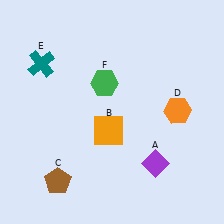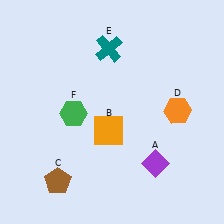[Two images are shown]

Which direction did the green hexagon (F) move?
The green hexagon (F) moved left.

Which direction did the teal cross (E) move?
The teal cross (E) moved right.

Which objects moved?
The objects that moved are: the teal cross (E), the green hexagon (F).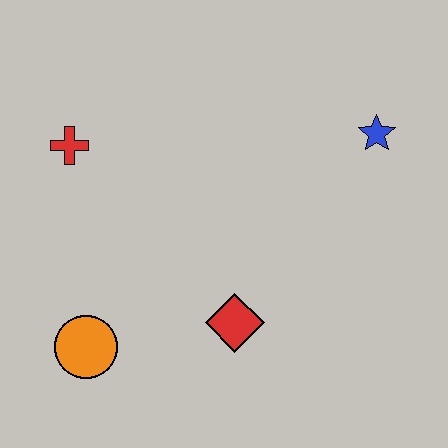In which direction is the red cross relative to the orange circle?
The red cross is above the orange circle.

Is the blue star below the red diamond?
No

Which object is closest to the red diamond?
The orange circle is closest to the red diamond.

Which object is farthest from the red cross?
The blue star is farthest from the red cross.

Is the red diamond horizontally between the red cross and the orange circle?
No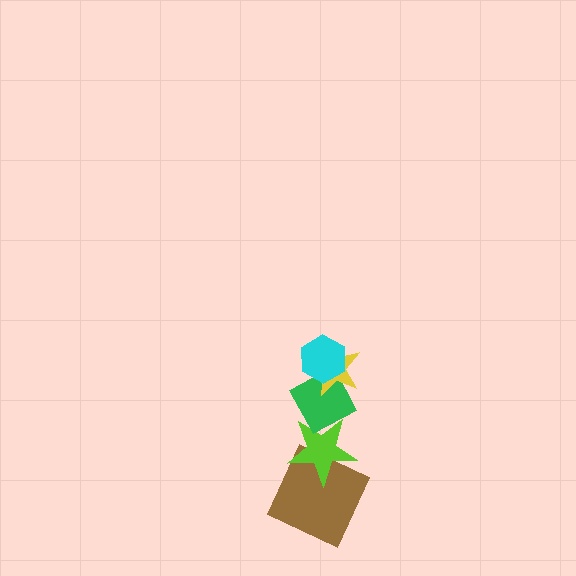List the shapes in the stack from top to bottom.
From top to bottom: the cyan hexagon, the yellow star, the green diamond, the lime star, the brown square.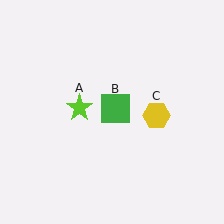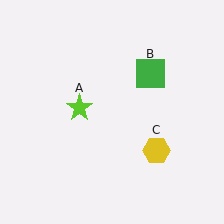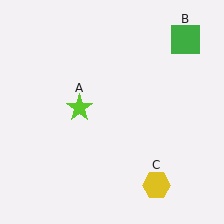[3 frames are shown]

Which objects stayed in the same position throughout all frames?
Lime star (object A) remained stationary.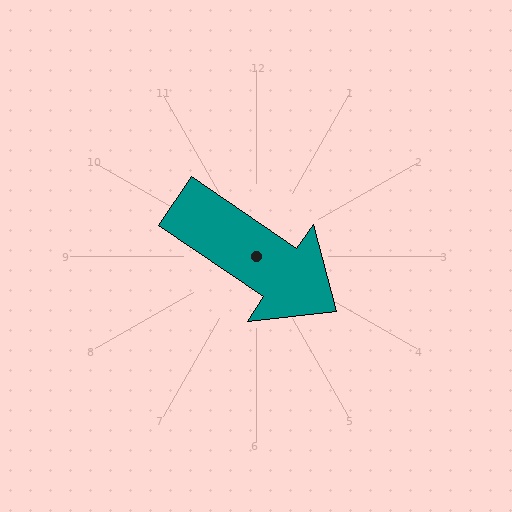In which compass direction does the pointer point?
Southeast.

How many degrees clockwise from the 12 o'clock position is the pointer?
Approximately 124 degrees.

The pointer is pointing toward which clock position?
Roughly 4 o'clock.